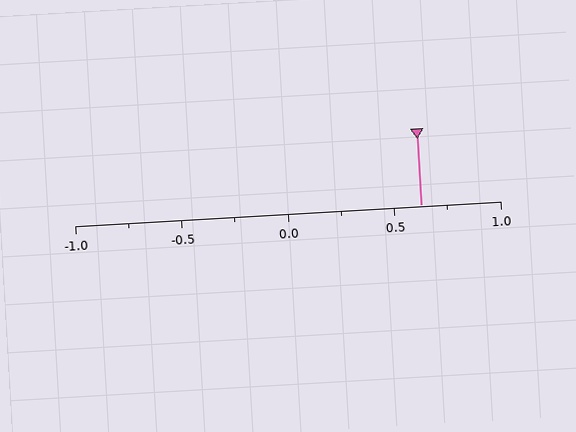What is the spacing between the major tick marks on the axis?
The major ticks are spaced 0.5 apart.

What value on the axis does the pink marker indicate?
The marker indicates approximately 0.62.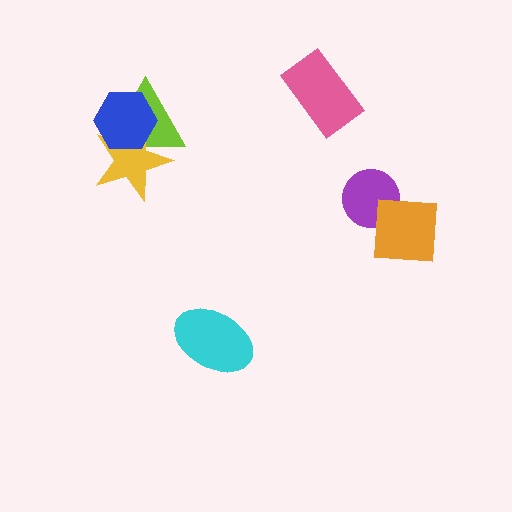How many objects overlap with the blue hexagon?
2 objects overlap with the blue hexagon.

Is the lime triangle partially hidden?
Yes, it is partially covered by another shape.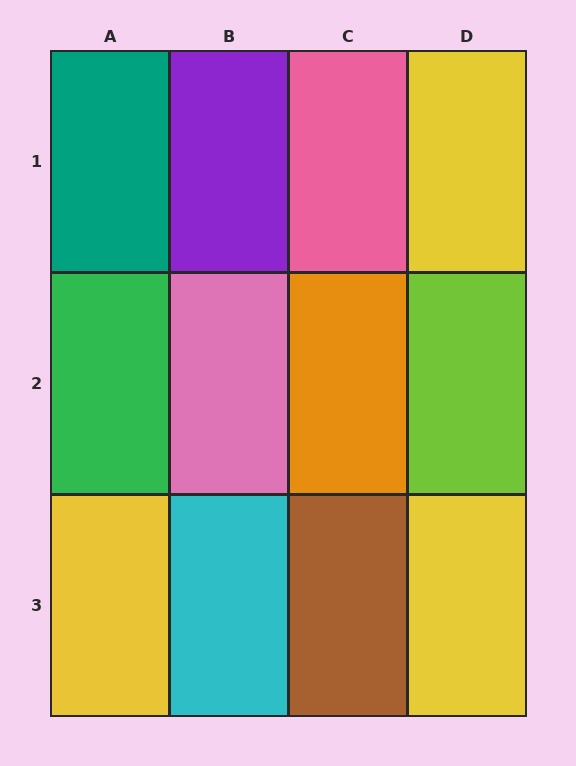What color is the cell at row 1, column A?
Teal.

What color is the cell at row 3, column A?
Yellow.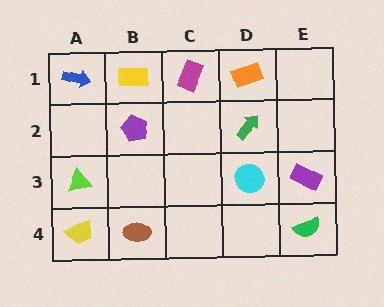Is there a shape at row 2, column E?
No, that cell is empty.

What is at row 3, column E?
A purple rectangle.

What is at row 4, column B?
A brown ellipse.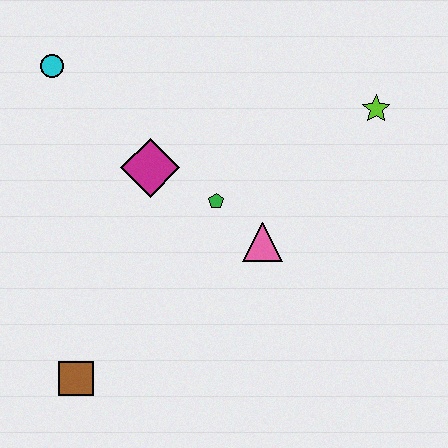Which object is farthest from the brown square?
The lime star is farthest from the brown square.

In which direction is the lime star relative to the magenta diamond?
The lime star is to the right of the magenta diamond.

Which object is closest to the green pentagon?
The pink triangle is closest to the green pentagon.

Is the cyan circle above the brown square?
Yes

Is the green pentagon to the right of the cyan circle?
Yes